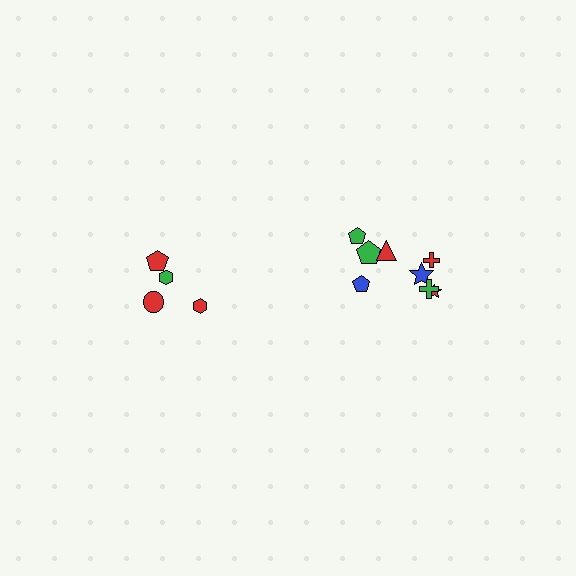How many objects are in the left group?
There are 4 objects.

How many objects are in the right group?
There are 8 objects.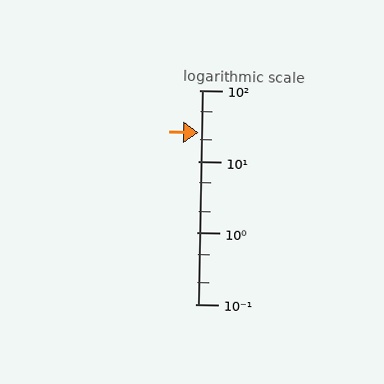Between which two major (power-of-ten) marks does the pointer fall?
The pointer is between 10 and 100.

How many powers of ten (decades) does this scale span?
The scale spans 3 decades, from 0.1 to 100.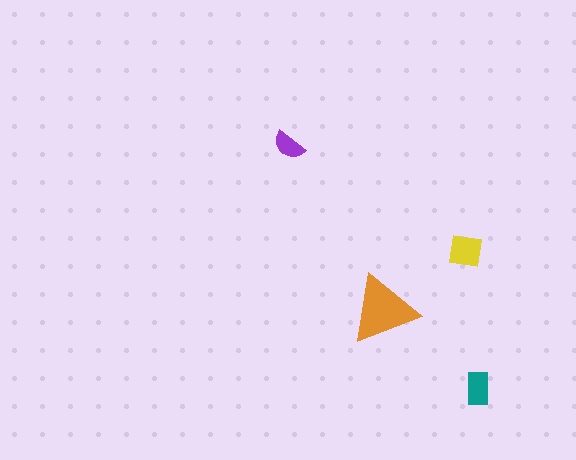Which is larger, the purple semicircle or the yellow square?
The yellow square.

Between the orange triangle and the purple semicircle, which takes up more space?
The orange triangle.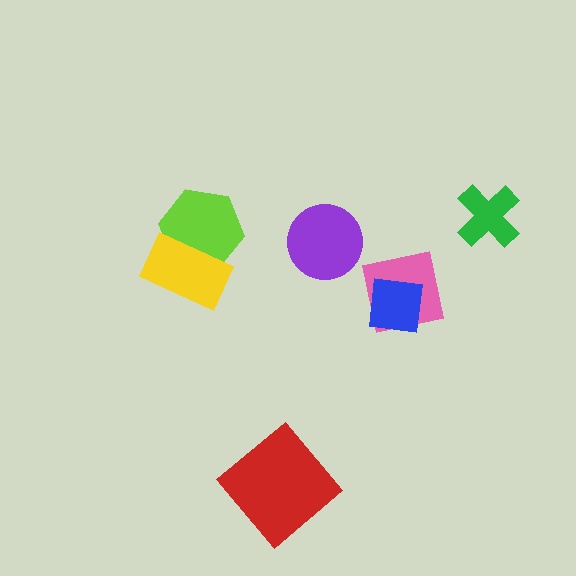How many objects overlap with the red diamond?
0 objects overlap with the red diamond.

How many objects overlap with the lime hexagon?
1 object overlaps with the lime hexagon.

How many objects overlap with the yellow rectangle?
1 object overlaps with the yellow rectangle.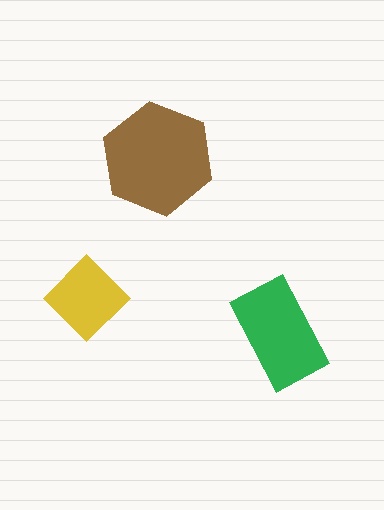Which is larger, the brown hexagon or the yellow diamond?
The brown hexagon.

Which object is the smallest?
The yellow diamond.